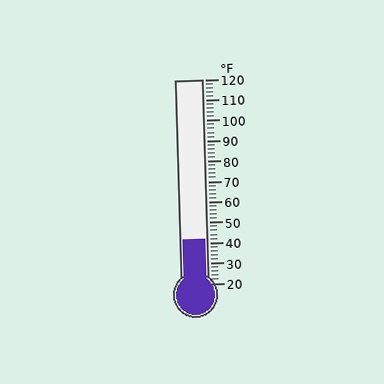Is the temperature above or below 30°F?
The temperature is above 30°F.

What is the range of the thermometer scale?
The thermometer scale ranges from 20°F to 120°F.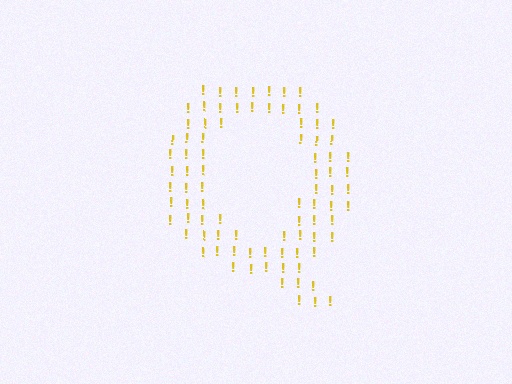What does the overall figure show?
The overall figure shows the letter Q.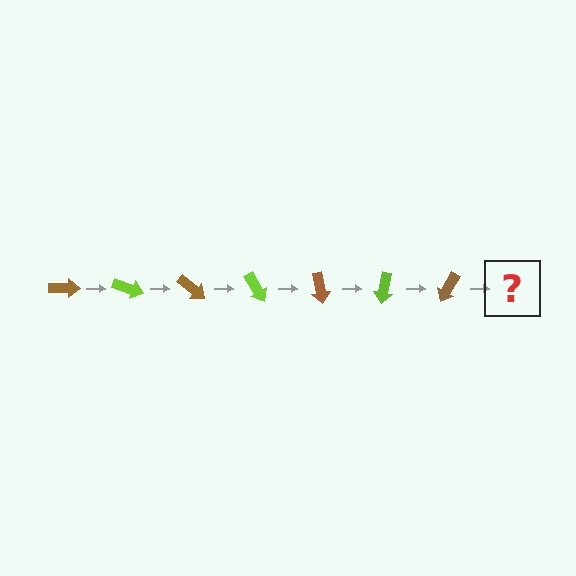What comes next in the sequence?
The next element should be a lime arrow, rotated 140 degrees from the start.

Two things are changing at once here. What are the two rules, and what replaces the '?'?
The two rules are that it rotates 20 degrees each step and the color cycles through brown and lime. The '?' should be a lime arrow, rotated 140 degrees from the start.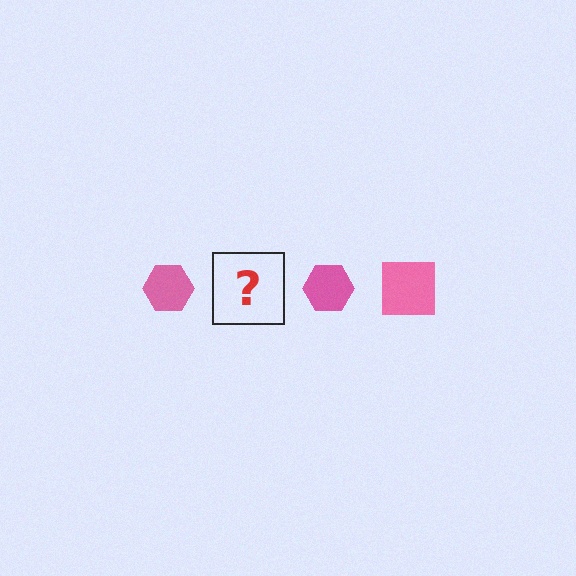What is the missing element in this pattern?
The missing element is a pink square.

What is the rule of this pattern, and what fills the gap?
The rule is that the pattern cycles through hexagon, square shapes in pink. The gap should be filled with a pink square.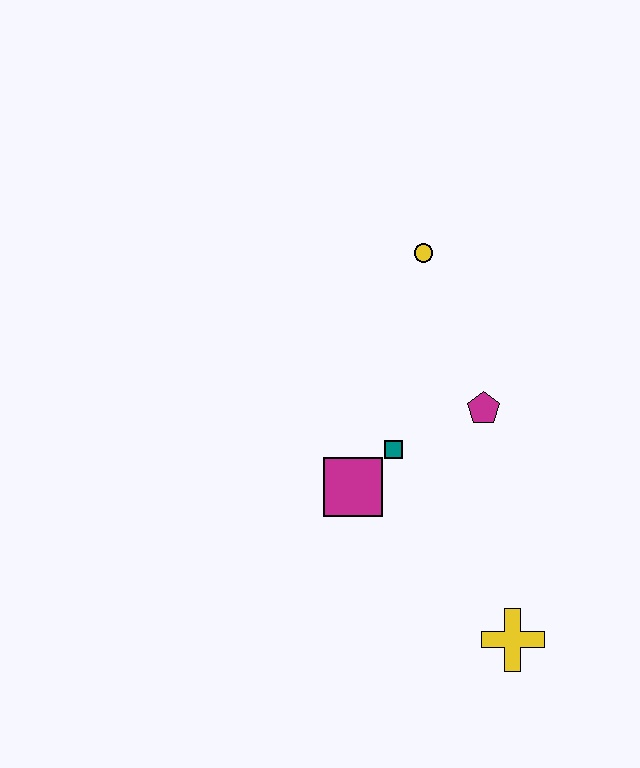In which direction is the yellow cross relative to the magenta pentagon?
The yellow cross is below the magenta pentagon.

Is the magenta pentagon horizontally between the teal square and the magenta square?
No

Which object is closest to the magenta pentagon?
The teal square is closest to the magenta pentagon.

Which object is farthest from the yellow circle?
The yellow cross is farthest from the yellow circle.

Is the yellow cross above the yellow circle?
No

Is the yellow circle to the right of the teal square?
Yes